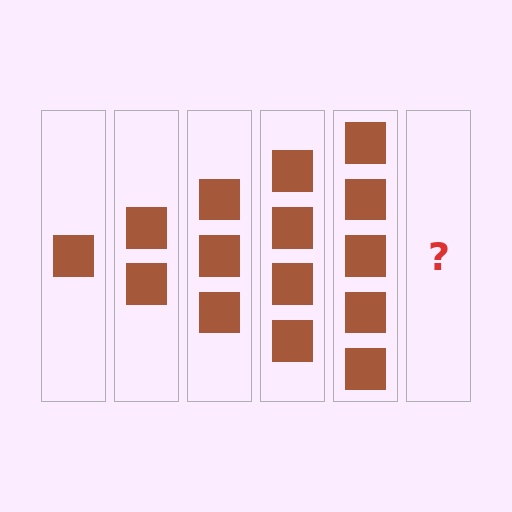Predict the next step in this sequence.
The next step is 6 squares.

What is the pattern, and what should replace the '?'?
The pattern is that each step adds one more square. The '?' should be 6 squares.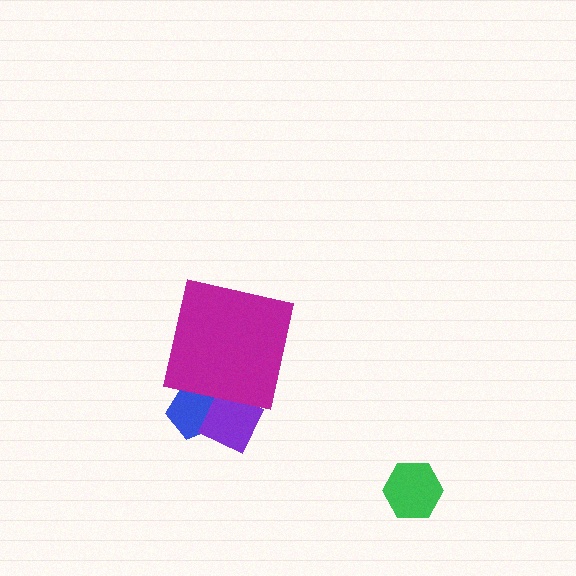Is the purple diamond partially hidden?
Yes, the purple diamond is partially hidden behind the magenta square.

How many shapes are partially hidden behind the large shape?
2 shapes are partially hidden.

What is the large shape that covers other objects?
A magenta square.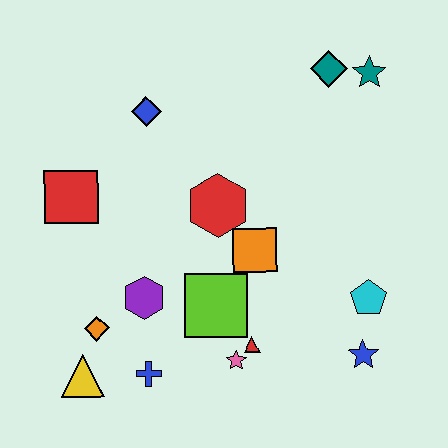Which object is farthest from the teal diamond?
The yellow triangle is farthest from the teal diamond.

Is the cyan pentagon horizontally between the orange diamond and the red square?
No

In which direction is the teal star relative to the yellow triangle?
The teal star is above the yellow triangle.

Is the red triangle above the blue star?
Yes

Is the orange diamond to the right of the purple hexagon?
No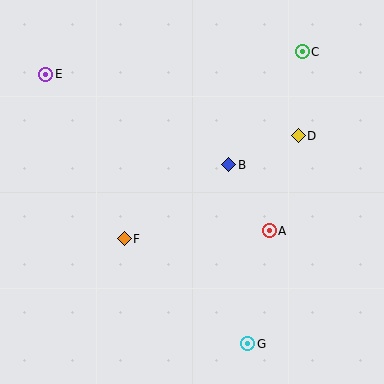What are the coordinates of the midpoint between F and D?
The midpoint between F and D is at (211, 187).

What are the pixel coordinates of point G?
Point G is at (248, 344).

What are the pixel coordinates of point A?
Point A is at (269, 231).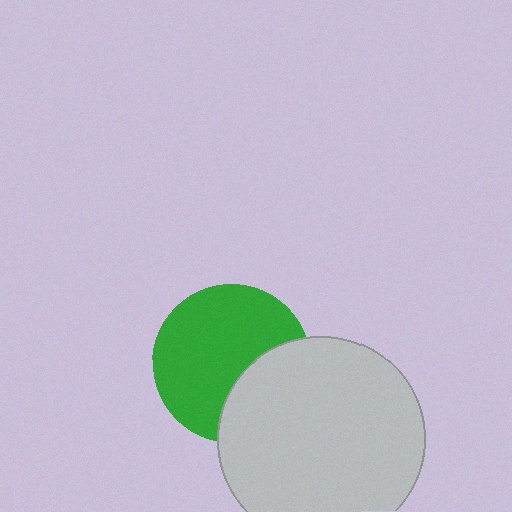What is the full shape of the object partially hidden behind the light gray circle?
The partially hidden object is a green circle.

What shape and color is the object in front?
The object in front is a light gray circle.